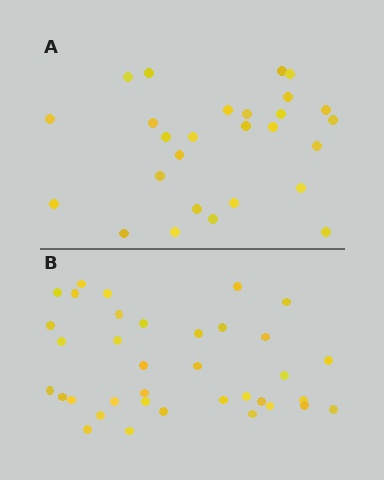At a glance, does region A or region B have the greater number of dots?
Region B (the bottom region) has more dots.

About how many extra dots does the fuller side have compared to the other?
Region B has roughly 8 or so more dots than region A.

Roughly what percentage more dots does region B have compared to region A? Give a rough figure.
About 35% more.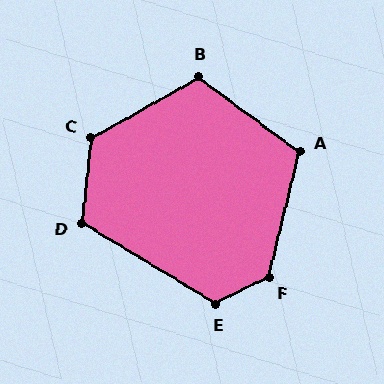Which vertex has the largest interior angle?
F, at approximately 130 degrees.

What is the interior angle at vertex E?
Approximately 122 degrees (obtuse).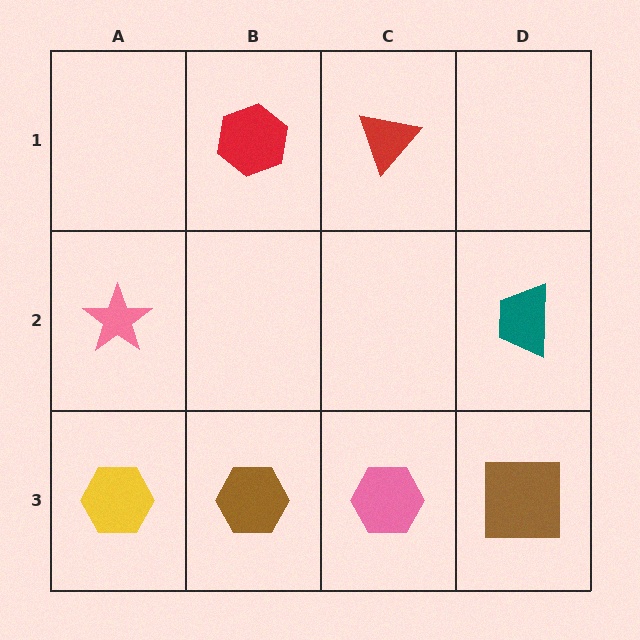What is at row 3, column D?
A brown square.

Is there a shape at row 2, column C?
No, that cell is empty.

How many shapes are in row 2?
2 shapes.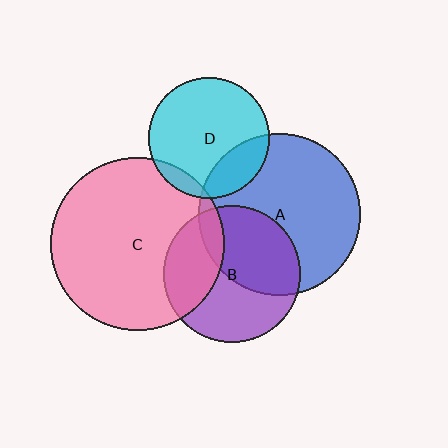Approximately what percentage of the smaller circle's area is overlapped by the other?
Approximately 30%.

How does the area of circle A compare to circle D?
Approximately 1.8 times.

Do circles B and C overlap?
Yes.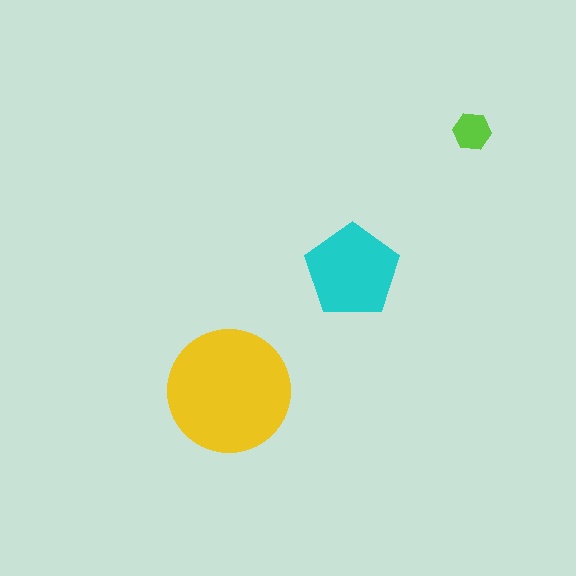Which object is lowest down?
The yellow circle is bottommost.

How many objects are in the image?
There are 3 objects in the image.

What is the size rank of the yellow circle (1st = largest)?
1st.